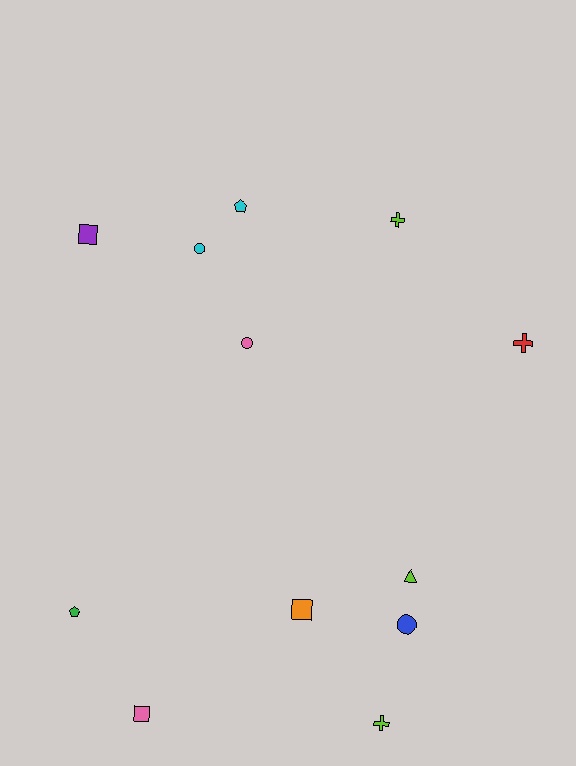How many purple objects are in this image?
There is 1 purple object.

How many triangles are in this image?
There is 1 triangle.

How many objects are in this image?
There are 12 objects.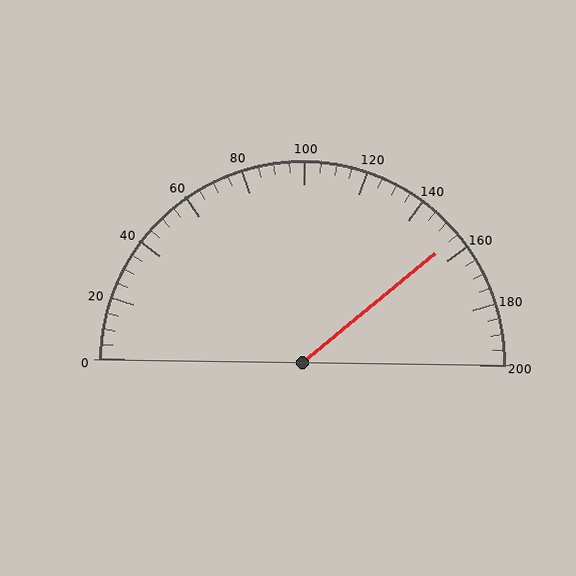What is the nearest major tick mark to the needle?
The nearest major tick mark is 160.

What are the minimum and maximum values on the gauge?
The gauge ranges from 0 to 200.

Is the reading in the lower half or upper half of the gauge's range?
The reading is in the upper half of the range (0 to 200).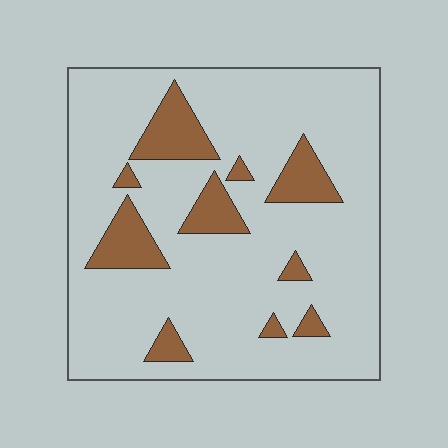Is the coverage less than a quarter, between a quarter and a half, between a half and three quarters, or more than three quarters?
Less than a quarter.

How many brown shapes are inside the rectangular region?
10.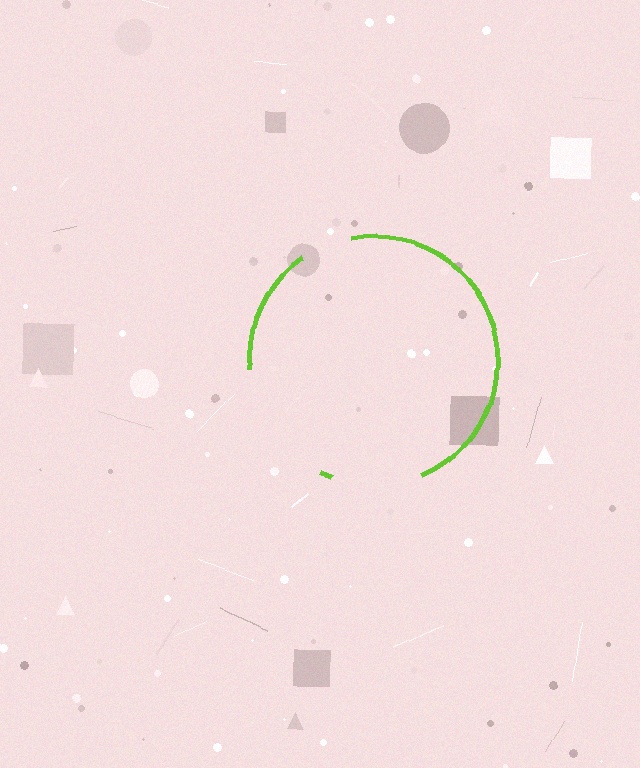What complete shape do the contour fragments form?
The contour fragments form a circle.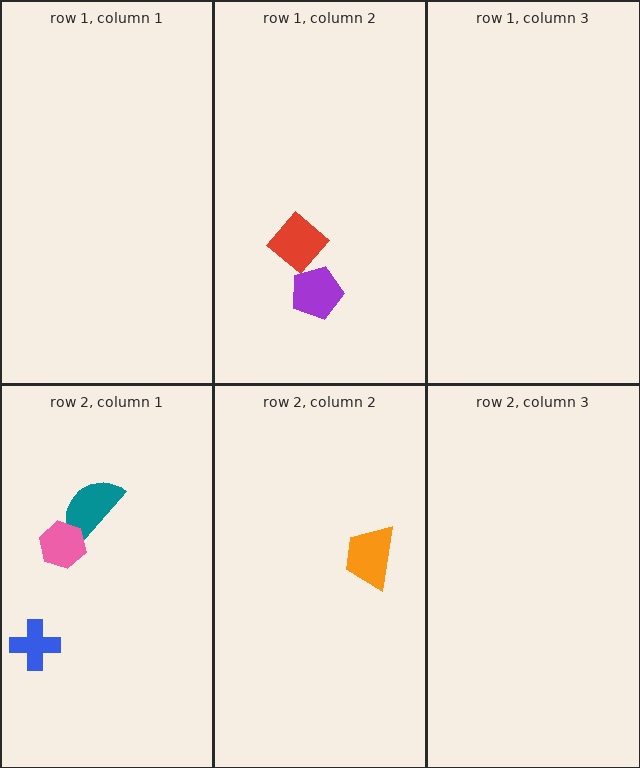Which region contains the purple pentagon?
The row 1, column 2 region.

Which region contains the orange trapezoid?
The row 2, column 2 region.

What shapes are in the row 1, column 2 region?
The purple pentagon, the red diamond.